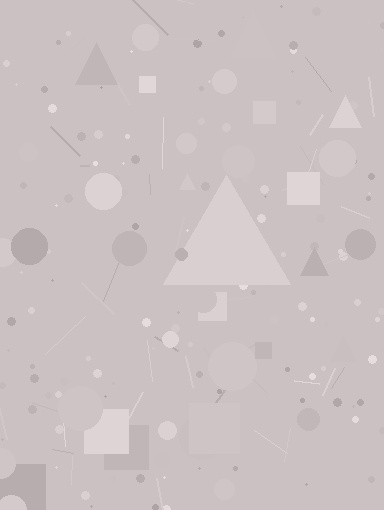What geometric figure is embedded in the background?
A triangle is embedded in the background.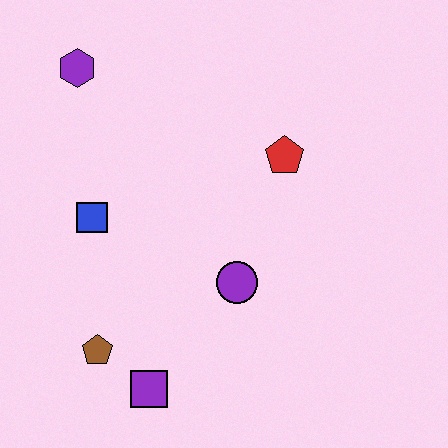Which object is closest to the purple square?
The brown pentagon is closest to the purple square.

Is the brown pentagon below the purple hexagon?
Yes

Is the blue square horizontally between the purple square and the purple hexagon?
Yes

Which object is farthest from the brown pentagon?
The purple hexagon is farthest from the brown pentagon.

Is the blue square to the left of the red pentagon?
Yes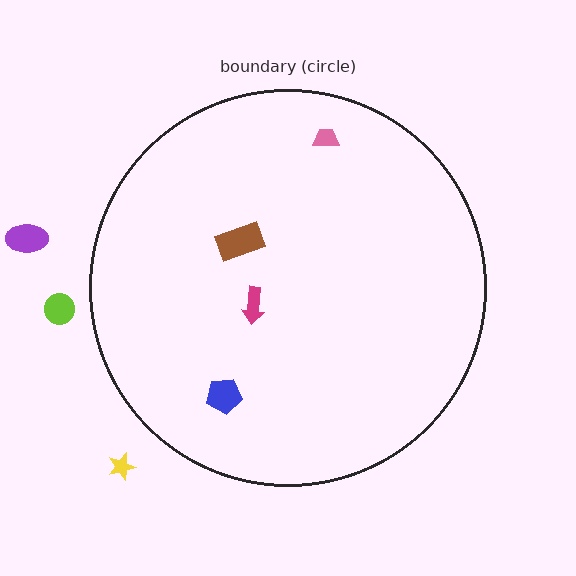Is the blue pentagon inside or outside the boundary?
Inside.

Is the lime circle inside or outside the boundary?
Outside.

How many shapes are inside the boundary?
4 inside, 3 outside.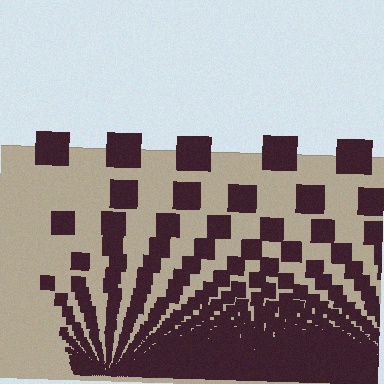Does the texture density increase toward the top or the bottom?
Density increases toward the bottom.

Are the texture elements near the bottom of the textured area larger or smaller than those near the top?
Smaller. The gradient is inverted — elements near the bottom are smaller and denser.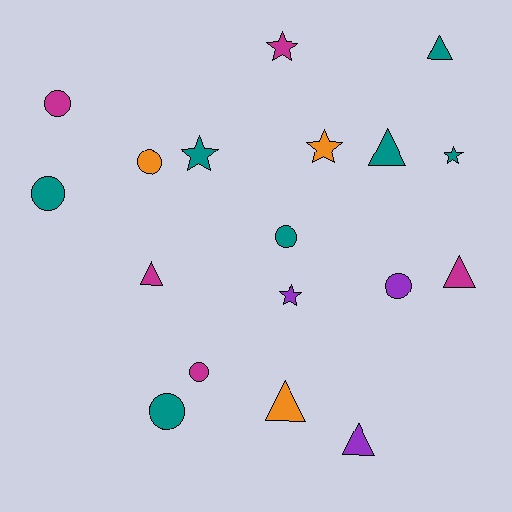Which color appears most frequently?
Teal, with 7 objects.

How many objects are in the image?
There are 18 objects.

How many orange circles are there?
There is 1 orange circle.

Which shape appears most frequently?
Circle, with 7 objects.